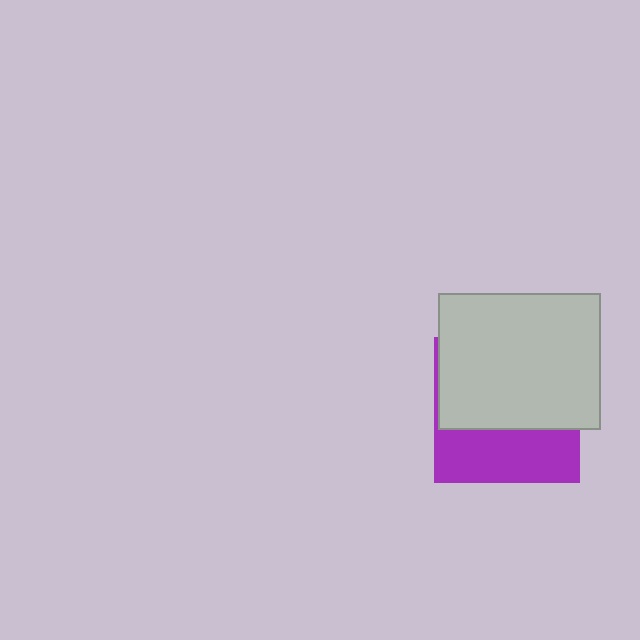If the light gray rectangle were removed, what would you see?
You would see the complete purple square.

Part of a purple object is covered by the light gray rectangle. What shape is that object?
It is a square.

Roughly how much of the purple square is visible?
A small part of it is visible (roughly 39%).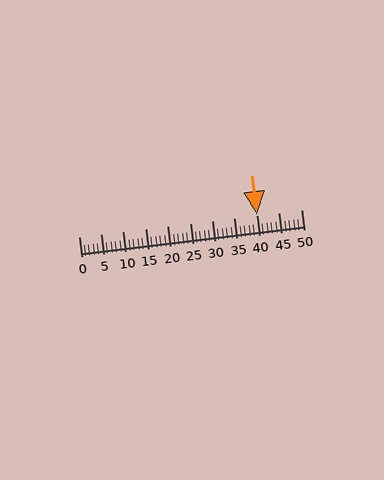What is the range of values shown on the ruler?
The ruler shows values from 0 to 50.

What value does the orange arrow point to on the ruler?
The orange arrow points to approximately 40.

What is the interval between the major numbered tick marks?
The major tick marks are spaced 5 units apart.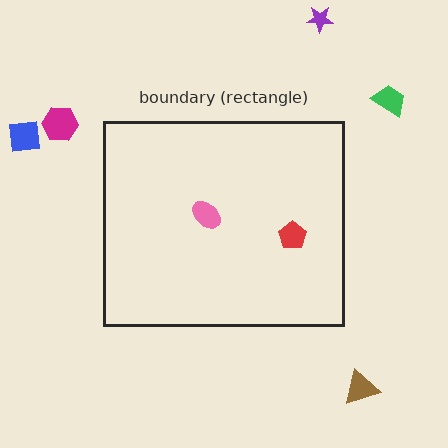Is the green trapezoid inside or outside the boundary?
Outside.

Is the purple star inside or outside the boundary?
Outside.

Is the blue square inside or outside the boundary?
Outside.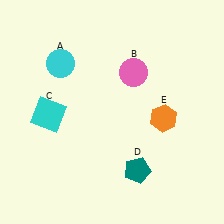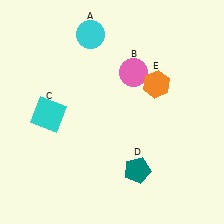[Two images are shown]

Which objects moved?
The objects that moved are: the cyan circle (A), the orange hexagon (E).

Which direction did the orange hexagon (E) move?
The orange hexagon (E) moved up.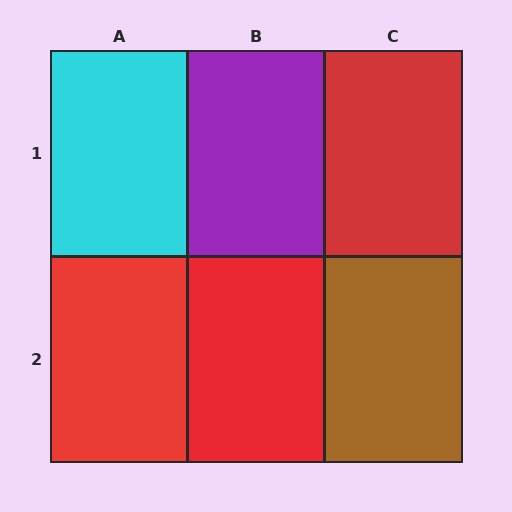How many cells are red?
3 cells are red.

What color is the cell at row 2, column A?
Red.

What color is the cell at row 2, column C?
Brown.